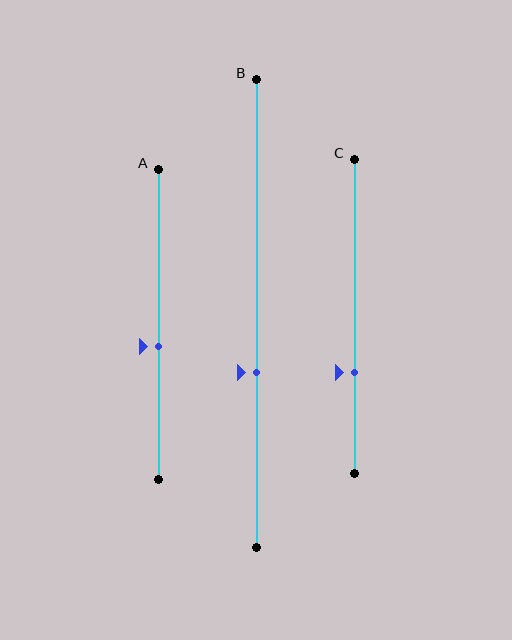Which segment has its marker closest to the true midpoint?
Segment A has its marker closest to the true midpoint.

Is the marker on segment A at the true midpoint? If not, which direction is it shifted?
No, the marker on segment A is shifted downward by about 7% of the segment length.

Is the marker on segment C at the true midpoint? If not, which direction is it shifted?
No, the marker on segment C is shifted downward by about 18% of the segment length.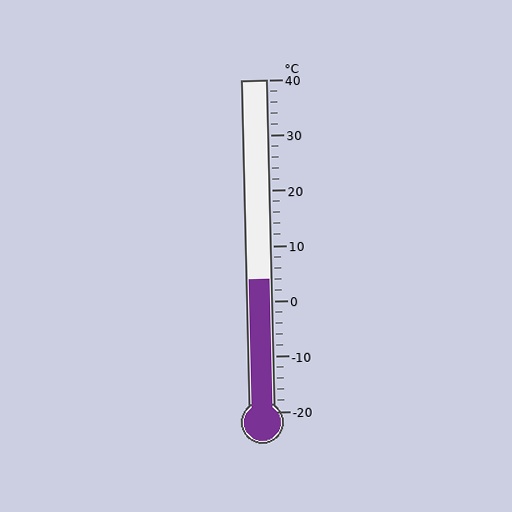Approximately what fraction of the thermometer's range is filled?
The thermometer is filled to approximately 40% of its range.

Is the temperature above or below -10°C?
The temperature is above -10°C.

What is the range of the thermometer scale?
The thermometer scale ranges from -20°C to 40°C.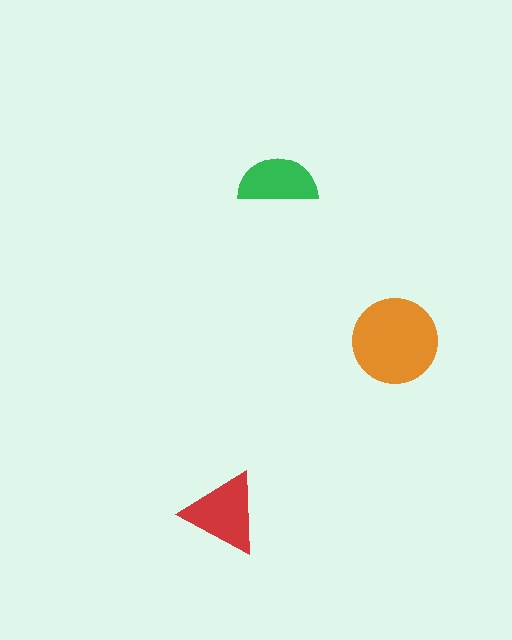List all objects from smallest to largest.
The green semicircle, the red triangle, the orange circle.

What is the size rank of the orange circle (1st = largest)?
1st.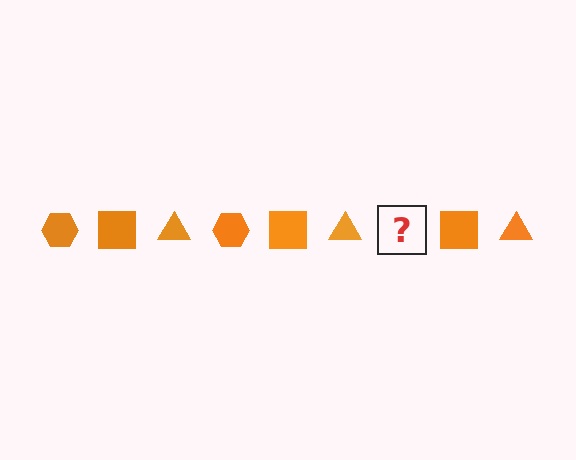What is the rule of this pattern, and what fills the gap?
The rule is that the pattern cycles through hexagon, square, triangle shapes in orange. The gap should be filled with an orange hexagon.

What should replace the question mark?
The question mark should be replaced with an orange hexagon.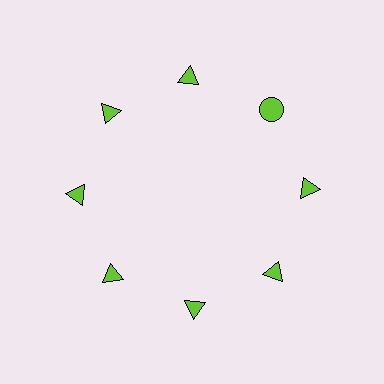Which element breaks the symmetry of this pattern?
The lime circle at roughly the 2 o'clock position breaks the symmetry. All other shapes are lime triangles.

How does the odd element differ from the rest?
It has a different shape: circle instead of triangle.